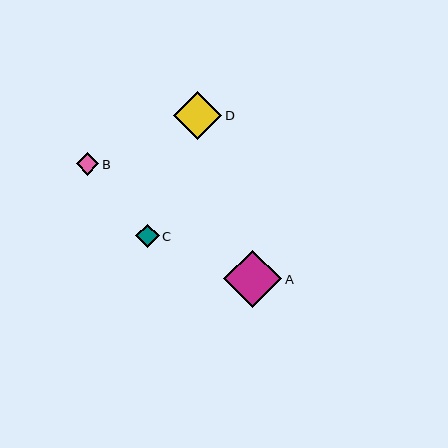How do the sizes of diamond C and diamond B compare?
Diamond C and diamond B are approximately the same size.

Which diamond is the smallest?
Diamond B is the smallest with a size of approximately 23 pixels.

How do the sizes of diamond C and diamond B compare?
Diamond C and diamond B are approximately the same size.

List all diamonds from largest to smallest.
From largest to smallest: A, D, C, B.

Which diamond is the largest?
Diamond A is the largest with a size of approximately 58 pixels.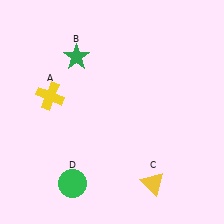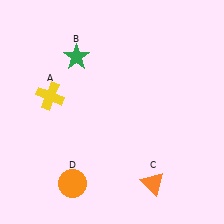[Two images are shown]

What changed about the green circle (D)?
In Image 1, D is green. In Image 2, it changed to orange.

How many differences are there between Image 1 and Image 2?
There are 2 differences between the two images.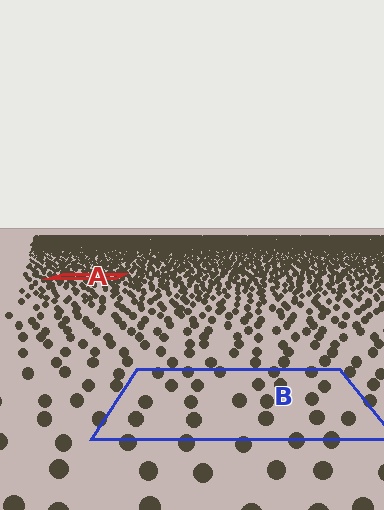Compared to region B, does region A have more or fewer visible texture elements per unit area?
Region A has more texture elements per unit area — they are packed more densely because it is farther away.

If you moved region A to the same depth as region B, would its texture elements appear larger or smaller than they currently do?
They would appear larger. At a closer depth, the same texture elements are projected at a bigger on-screen size.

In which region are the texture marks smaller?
The texture marks are smaller in region A, because it is farther away.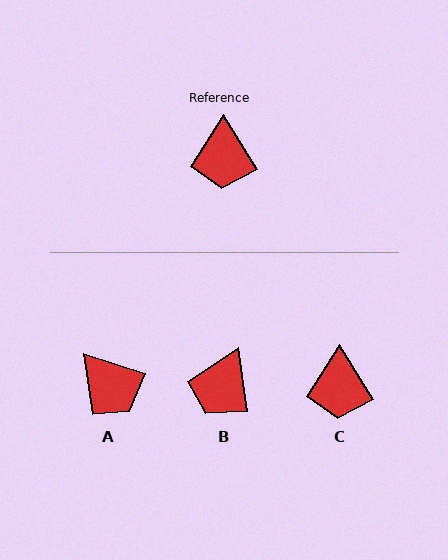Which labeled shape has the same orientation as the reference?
C.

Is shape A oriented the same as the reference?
No, it is off by about 40 degrees.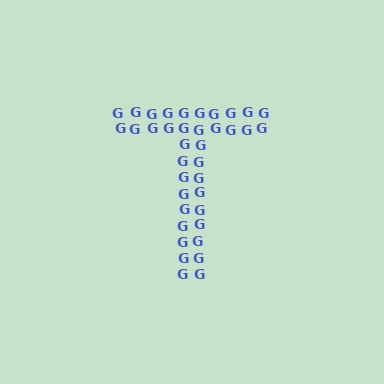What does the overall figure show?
The overall figure shows the letter T.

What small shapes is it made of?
It is made of small letter G's.